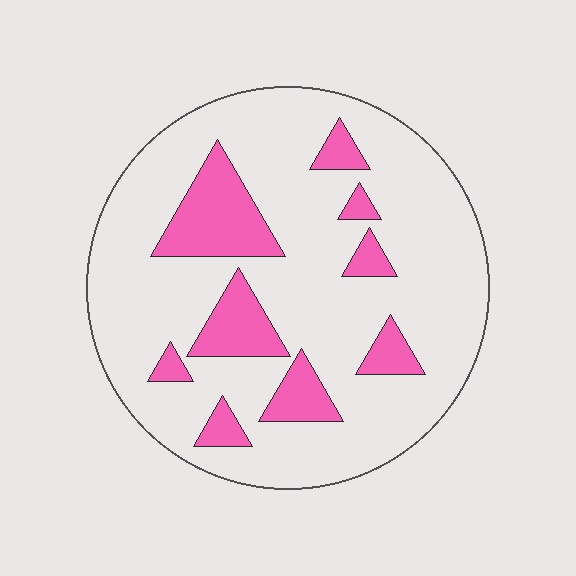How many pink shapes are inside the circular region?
9.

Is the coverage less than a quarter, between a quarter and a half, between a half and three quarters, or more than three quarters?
Less than a quarter.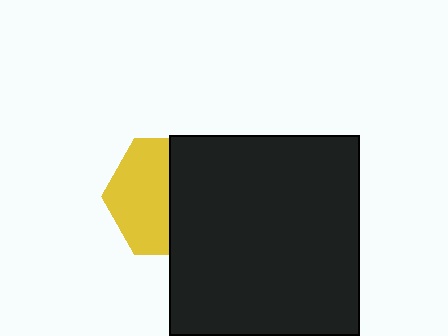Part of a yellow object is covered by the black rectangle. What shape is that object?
It is a hexagon.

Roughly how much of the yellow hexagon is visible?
About half of it is visible (roughly 52%).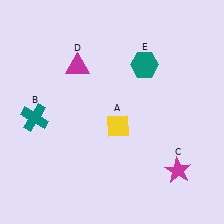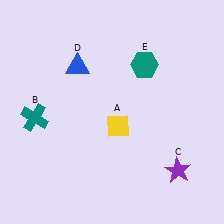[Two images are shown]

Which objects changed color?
C changed from magenta to purple. D changed from magenta to blue.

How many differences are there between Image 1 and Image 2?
There are 2 differences between the two images.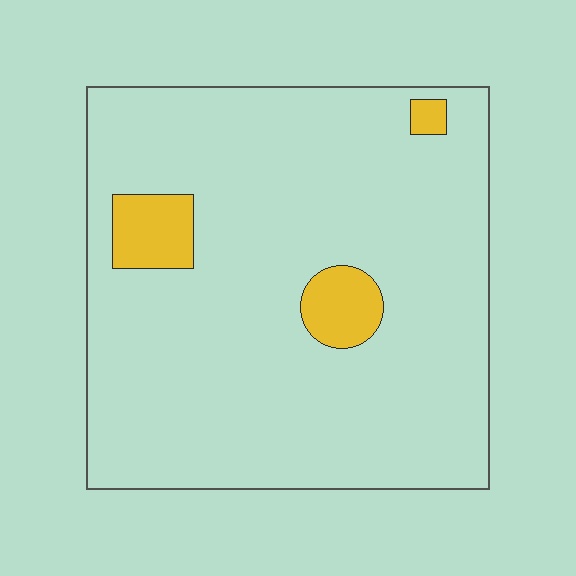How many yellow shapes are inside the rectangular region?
3.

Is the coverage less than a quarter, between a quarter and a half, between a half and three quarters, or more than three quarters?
Less than a quarter.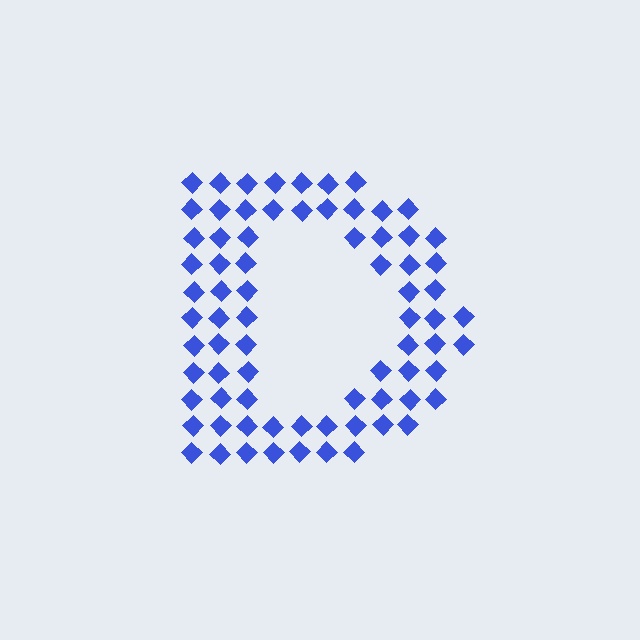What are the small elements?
The small elements are diamonds.